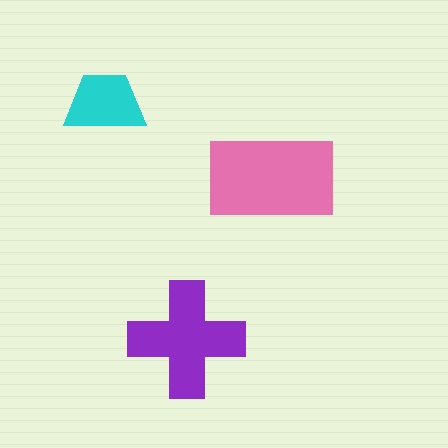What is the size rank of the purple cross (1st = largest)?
2nd.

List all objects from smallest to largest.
The cyan trapezoid, the purple cross, the pink rectangle.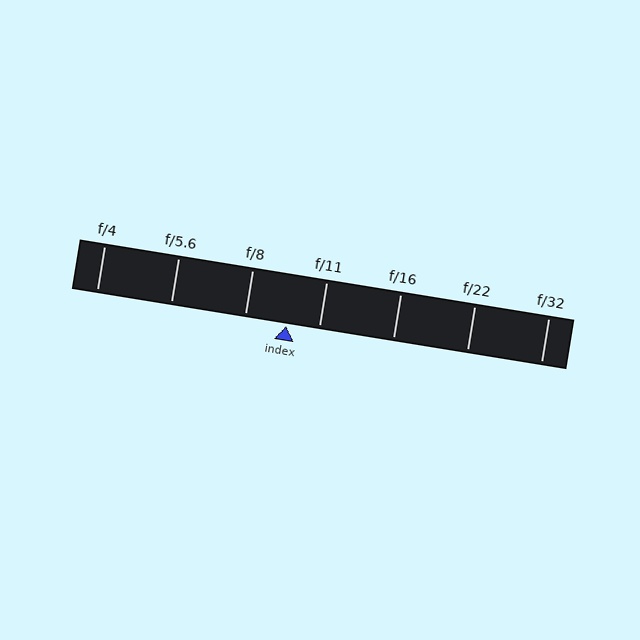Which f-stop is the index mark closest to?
The index mark is closest to f/11.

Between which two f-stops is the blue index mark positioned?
The index mark is between f/8 and f/11.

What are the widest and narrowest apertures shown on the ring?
The widest aperture shown is f/4 and the narrowest is f/32.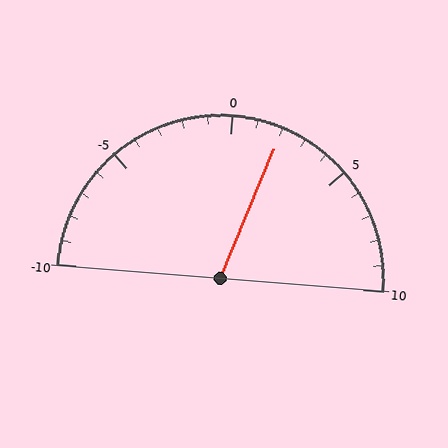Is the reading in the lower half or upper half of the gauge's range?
The reading is in the upper half of the range (-10 to 10).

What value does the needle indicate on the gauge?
The needle indicates approximately 2.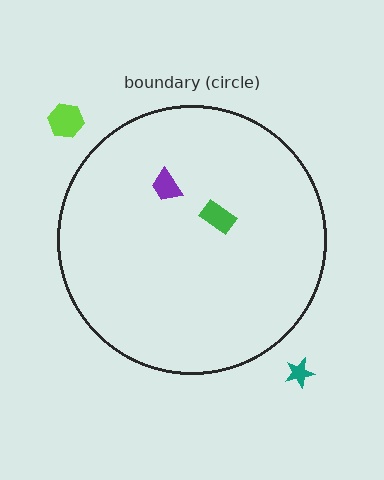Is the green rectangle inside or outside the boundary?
Inside.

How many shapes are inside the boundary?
2 inside, 2 outside.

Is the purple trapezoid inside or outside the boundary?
Inside.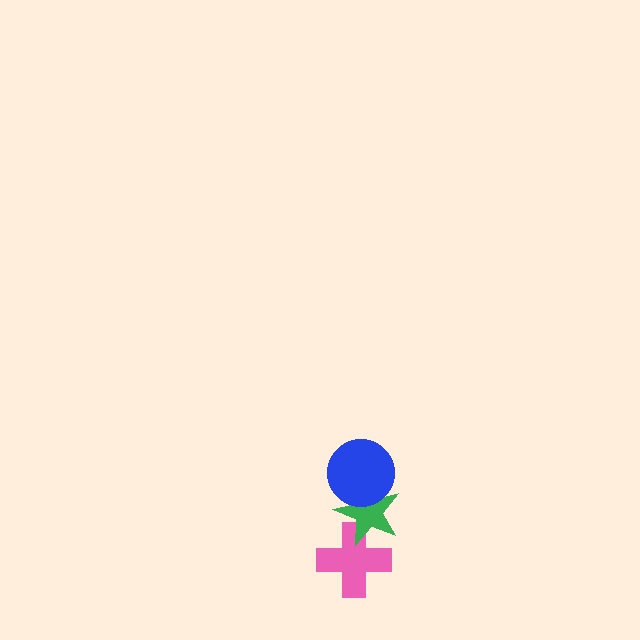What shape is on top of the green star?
The blue circle is on top of the green star.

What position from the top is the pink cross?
The pink cross is 3rd from the top.